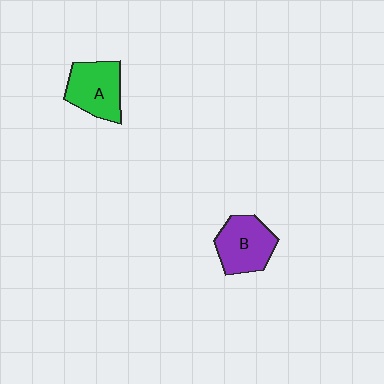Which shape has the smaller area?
Shape A (green).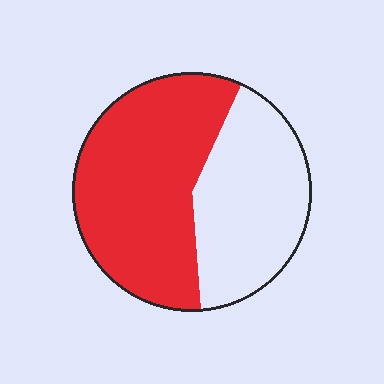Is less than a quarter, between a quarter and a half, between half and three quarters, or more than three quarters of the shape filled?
Between half and three quarters.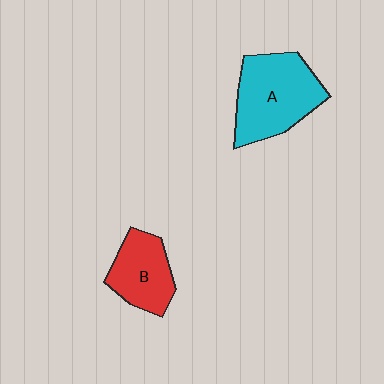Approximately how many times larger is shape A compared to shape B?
Approximately 1.5 times.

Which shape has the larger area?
Shape A (cyan).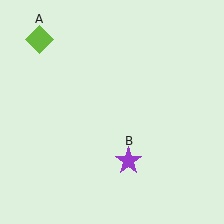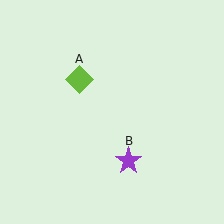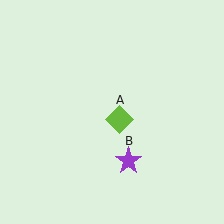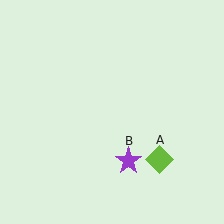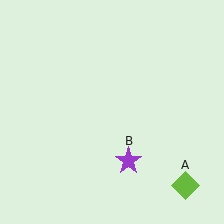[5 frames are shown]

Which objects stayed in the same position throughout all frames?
Purple star (object B) remained stationary.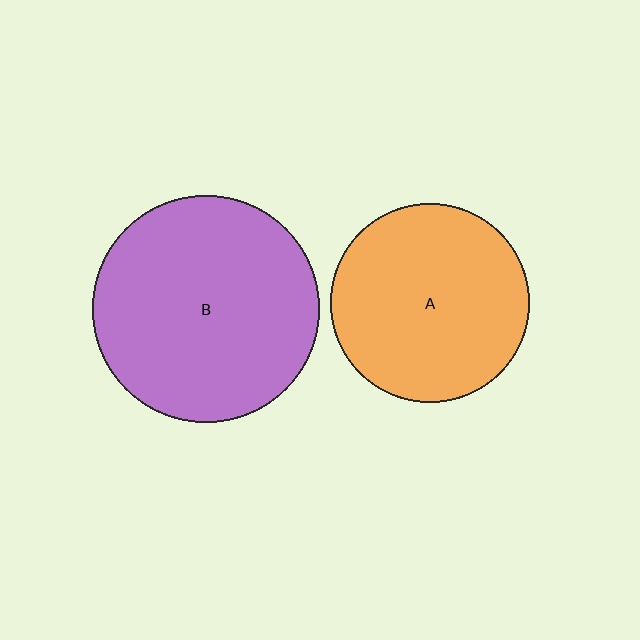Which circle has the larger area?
Circle B (purple).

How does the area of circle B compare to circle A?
Approximately 1.3 times.